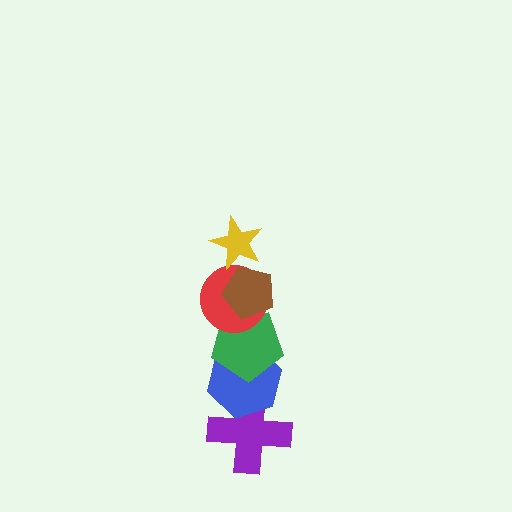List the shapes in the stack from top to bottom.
From top to bottom: the yellow star, the brown pentagon, the red circle, the green pentagon, the blue hexagon, the purple cross.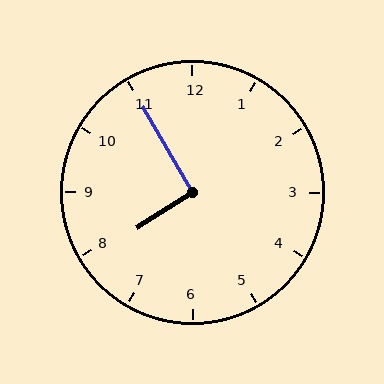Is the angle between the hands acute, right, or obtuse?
It is right.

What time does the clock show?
7:55.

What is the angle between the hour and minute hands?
Approximately 92 degrees.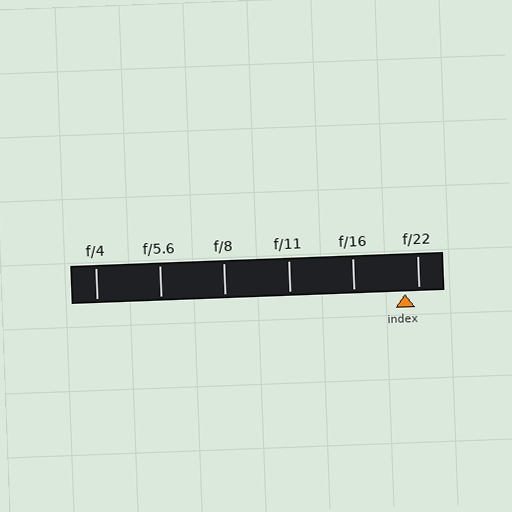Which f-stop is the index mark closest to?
The index mark is closest to f/22.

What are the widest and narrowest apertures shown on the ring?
The widest aperture shown is f/4 and the narrowest is f/22.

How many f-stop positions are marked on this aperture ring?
There are 6 f-stop positions marked.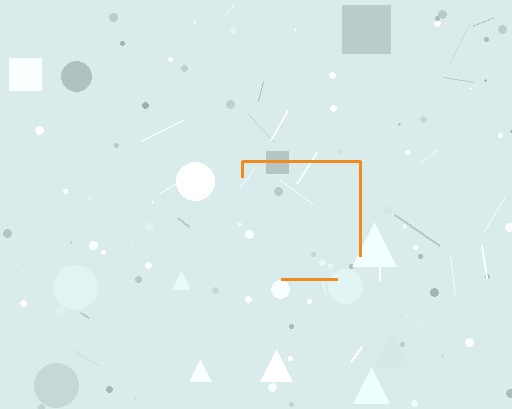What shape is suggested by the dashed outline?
The dashed outline suggests a square.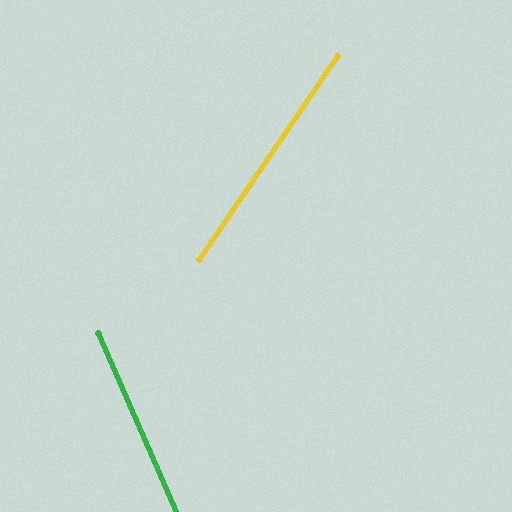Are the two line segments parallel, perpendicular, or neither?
Neither parallel nor perpendicular — they differ by about 58°.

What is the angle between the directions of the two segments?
Approximately 58 degrees.